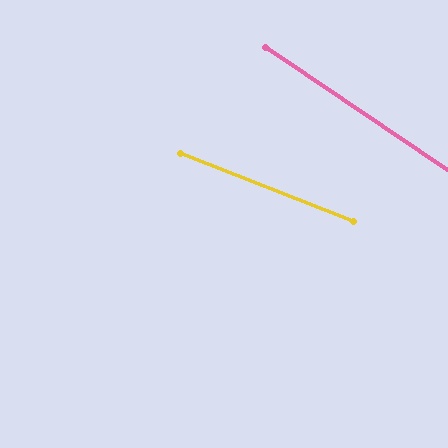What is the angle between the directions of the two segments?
Approximately 13 degrees.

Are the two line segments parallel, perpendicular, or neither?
Neither parallel nor perpendicular — they differ by about 13°.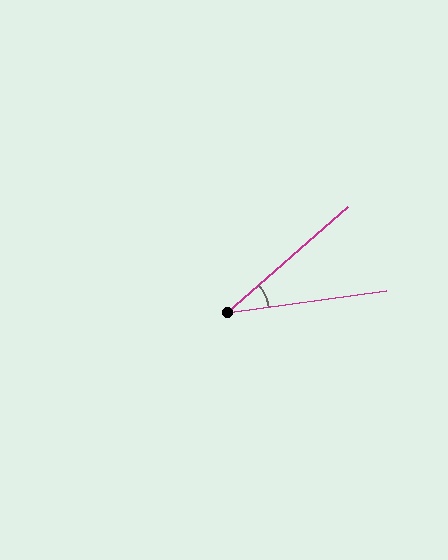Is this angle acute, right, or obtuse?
It is acute.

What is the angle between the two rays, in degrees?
Approximately 33 degrees.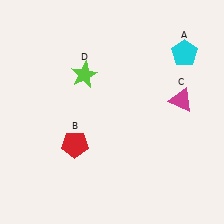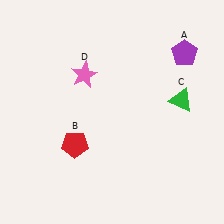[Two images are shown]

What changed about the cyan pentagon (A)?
In Image 1, A is cyan. In Image 2, it changed to purple.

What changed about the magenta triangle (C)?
In Image 1, C is magenta. In Image 2, it changed to green.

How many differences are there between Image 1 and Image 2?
There are 3 differences between the two images.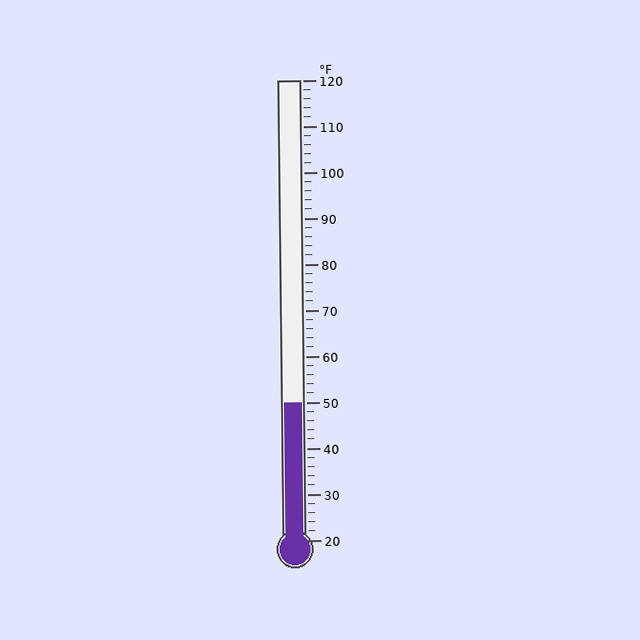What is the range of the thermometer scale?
The thermometer scale ranges from 20°F to 120°F.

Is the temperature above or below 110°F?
The temperature is below 110°F.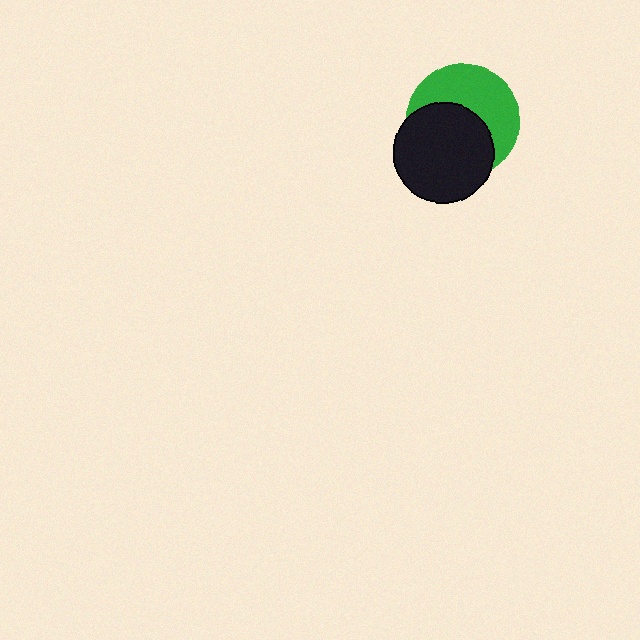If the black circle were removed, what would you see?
You would see the complete green circle.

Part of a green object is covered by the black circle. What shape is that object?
It is a circle.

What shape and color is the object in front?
The object in front is a black circle.